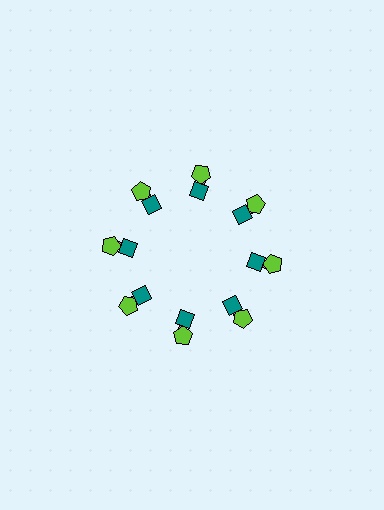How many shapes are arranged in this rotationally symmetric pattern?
There are 24 shapes, arranged in 8 groups of 3.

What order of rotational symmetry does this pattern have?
This pattern has 8-fold rotational symmetry.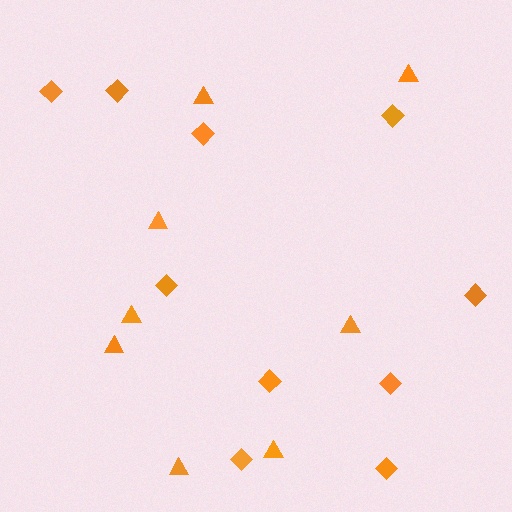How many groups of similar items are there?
There are 2 groups: one group of diamonds (10) and one group of triangles (8).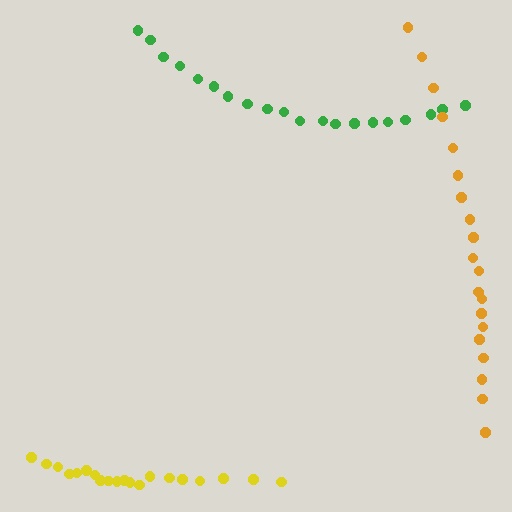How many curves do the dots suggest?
There are 3 distinct paths.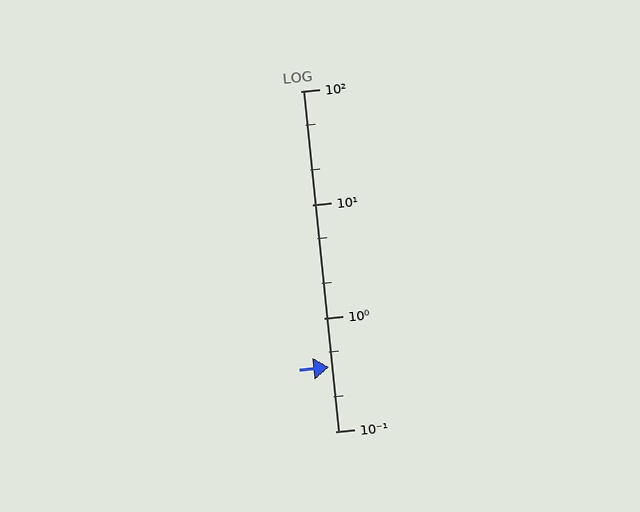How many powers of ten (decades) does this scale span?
The scale spans 3 decades, from 0.1 to 100.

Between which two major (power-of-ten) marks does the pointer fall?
The pointer is between 0.1 and 1.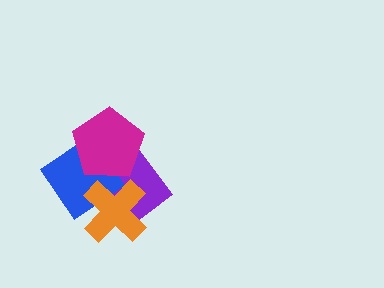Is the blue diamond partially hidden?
Yes, it is partially covered by another shape.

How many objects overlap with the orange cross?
2 objects overlap with the orange cross.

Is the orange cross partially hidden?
No, no other shape covers it.